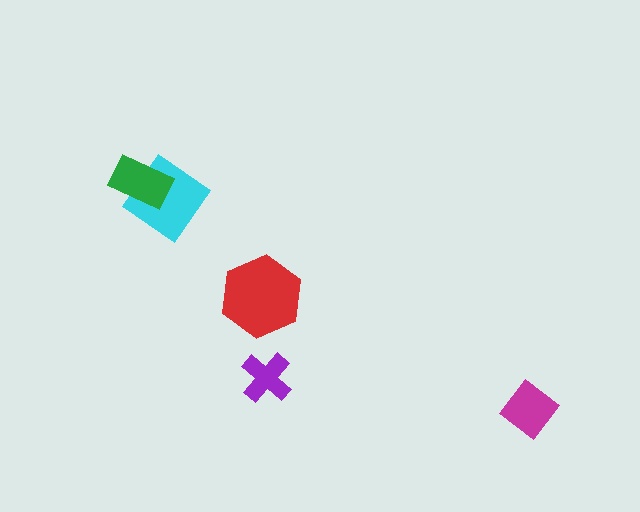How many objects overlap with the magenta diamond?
0 objects overlap with the magenta diamond.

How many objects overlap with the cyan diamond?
1 object overlaps with the cyan diamond.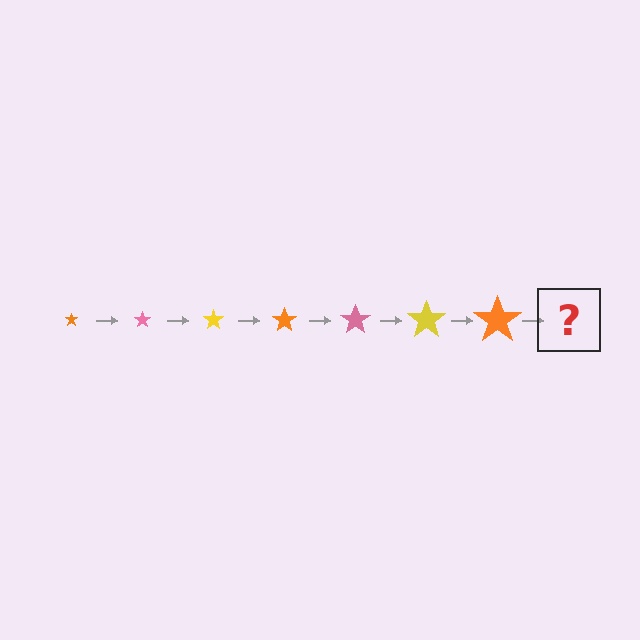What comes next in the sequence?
The next element should be a pink star, larger than the previous one.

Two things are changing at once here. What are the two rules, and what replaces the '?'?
The two rules are that the star grows larger each step and the color cycles through orange, pink, and yellow. The '?' should be a pink star, larger than the previous one.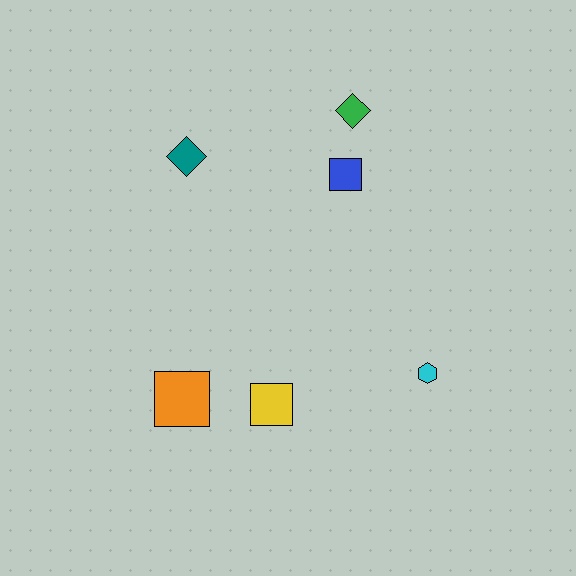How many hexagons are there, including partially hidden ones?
There is 1 hexagon.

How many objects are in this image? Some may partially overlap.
There are 6 objects.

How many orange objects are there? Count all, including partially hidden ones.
There is 1 orange object.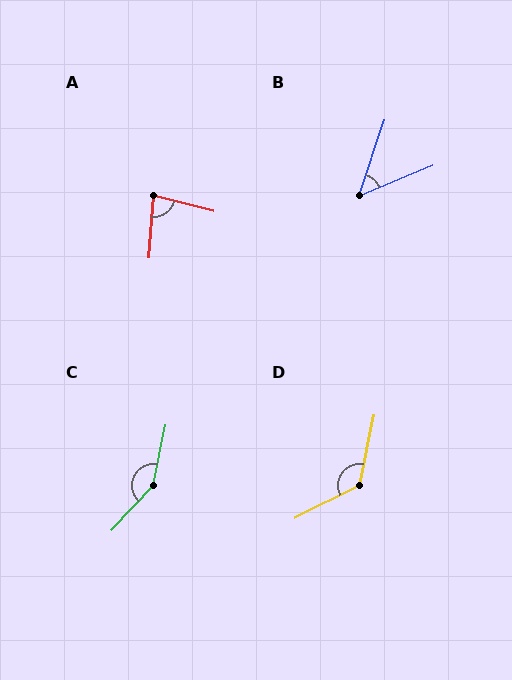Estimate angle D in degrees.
Approximately 129 degrees.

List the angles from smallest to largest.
B (48°), A (80°), D (129°), C (149°).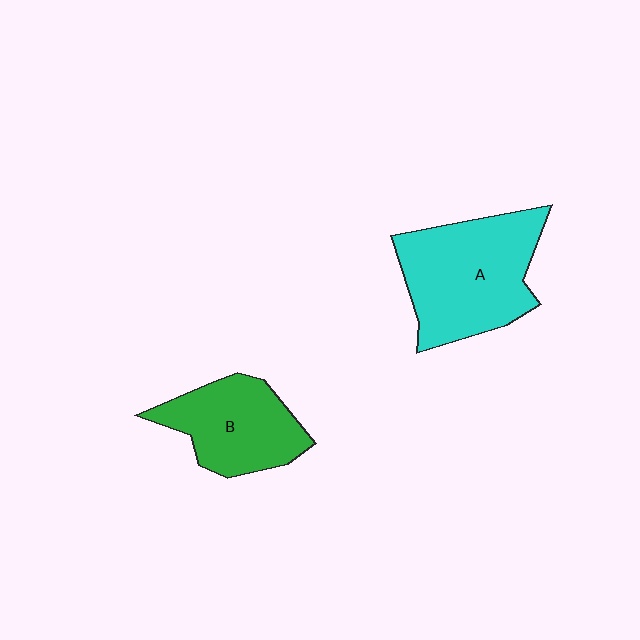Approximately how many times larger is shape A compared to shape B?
Approximately 1.4 times.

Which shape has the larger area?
Shape A (cyan).